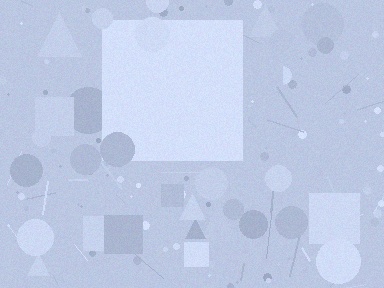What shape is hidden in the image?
A square is hidden in the image.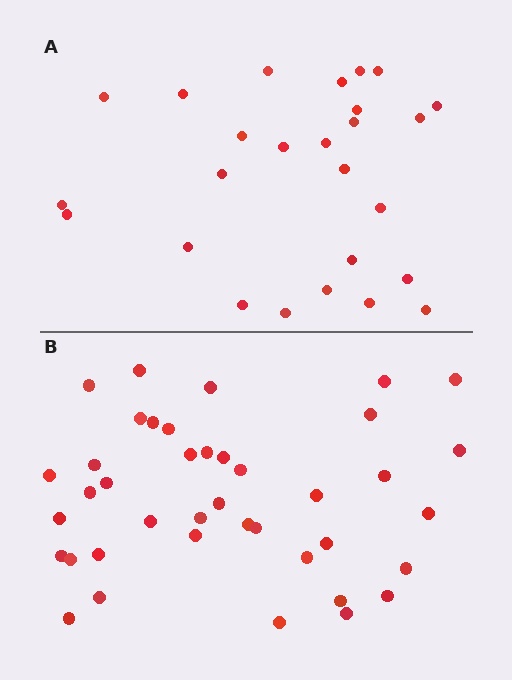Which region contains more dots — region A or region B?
Region B (the bottom region) has more dots.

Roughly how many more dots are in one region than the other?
Region B has approximately 15 more dots than region A.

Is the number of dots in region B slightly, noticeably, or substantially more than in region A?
Region B has substantially more. The ratio is roughly 1.5 to 1.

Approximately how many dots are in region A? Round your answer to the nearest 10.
About 30 dots. (The exact count is 26, which rounds to 30.)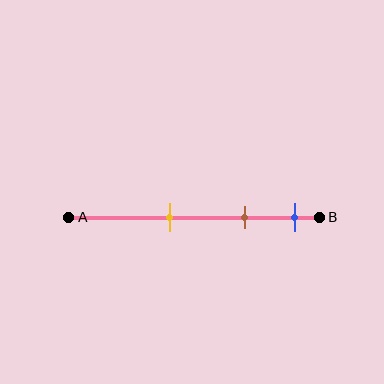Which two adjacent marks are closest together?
The brown and blue marks are the closest adjacent pair.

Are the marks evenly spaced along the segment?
Yes, the marks are approximately evenly spaced.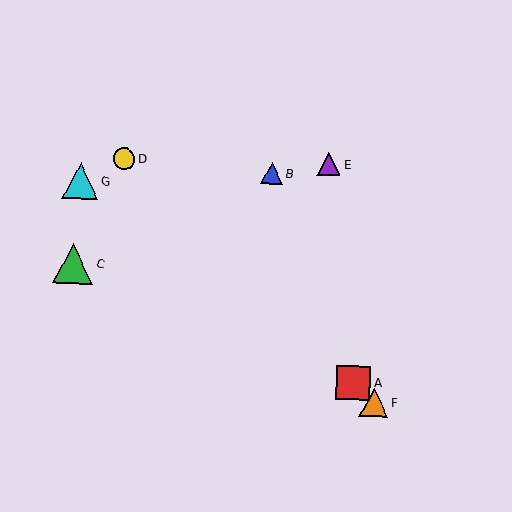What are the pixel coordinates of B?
Object B is at (272, 173).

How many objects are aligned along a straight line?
3 objects (A, D, F) are aligned along a straight line.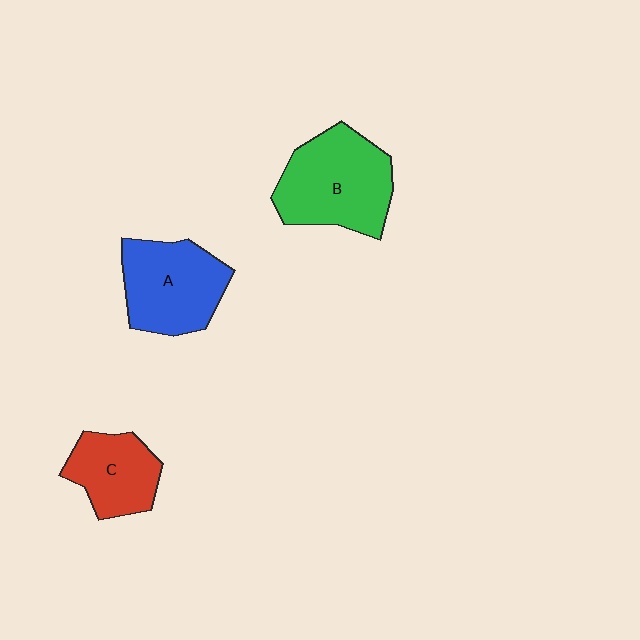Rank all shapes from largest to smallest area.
From largest to smallest: B (green), A (blue), C (red).